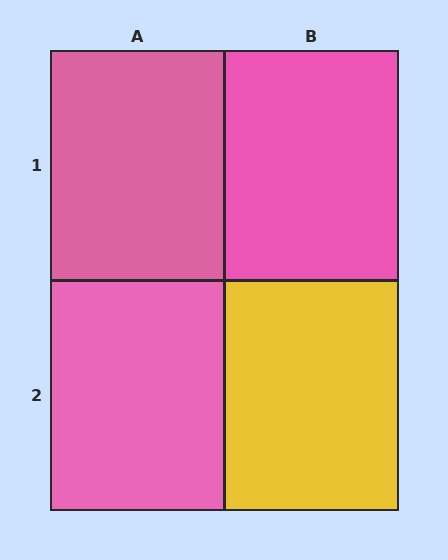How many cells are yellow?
1 cell is yellow.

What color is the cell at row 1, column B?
Pink.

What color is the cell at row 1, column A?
Pink.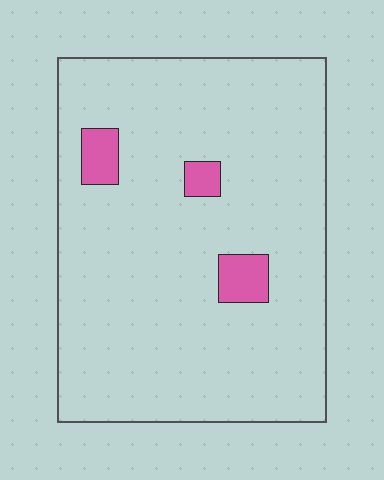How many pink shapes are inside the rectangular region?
3.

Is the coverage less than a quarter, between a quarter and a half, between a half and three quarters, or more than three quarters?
Less than a quarter.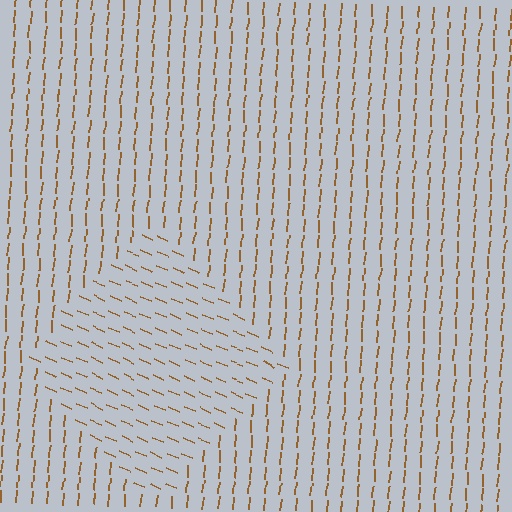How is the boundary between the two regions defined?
The boundary is defined purely by a change in line orientation (approximately 72 degrees difference). All lines are the same color and thickness.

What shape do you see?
I see a diamond.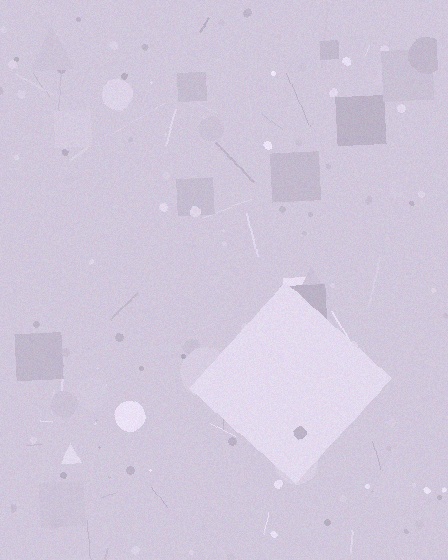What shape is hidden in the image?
A diamond is hidden in the image.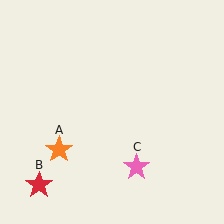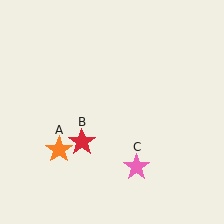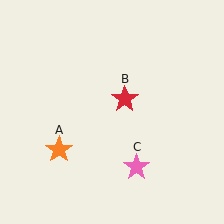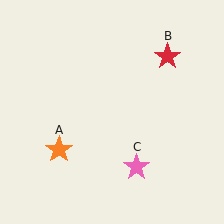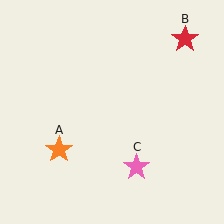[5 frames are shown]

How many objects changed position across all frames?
1 object changed position: red star (object B).